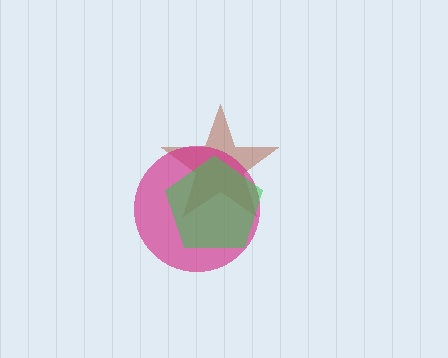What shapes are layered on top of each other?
The layered shapes are: a brown star, a magenta circle, a green pentagon.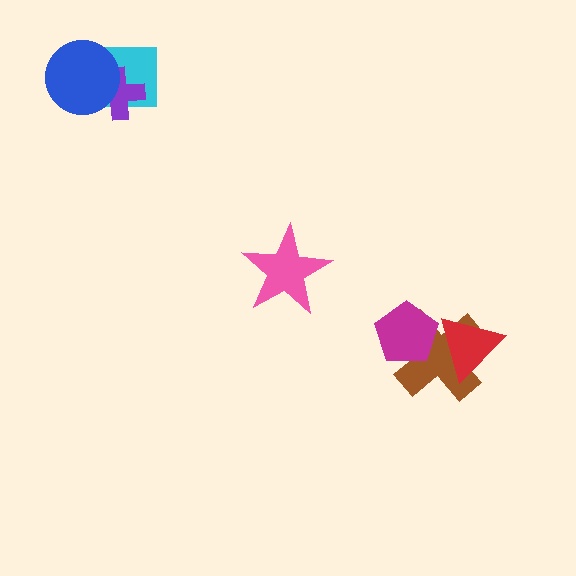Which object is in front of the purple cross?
The blue circle is in front of the purple cross.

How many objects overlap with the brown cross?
2 objects overlap with the brown cross.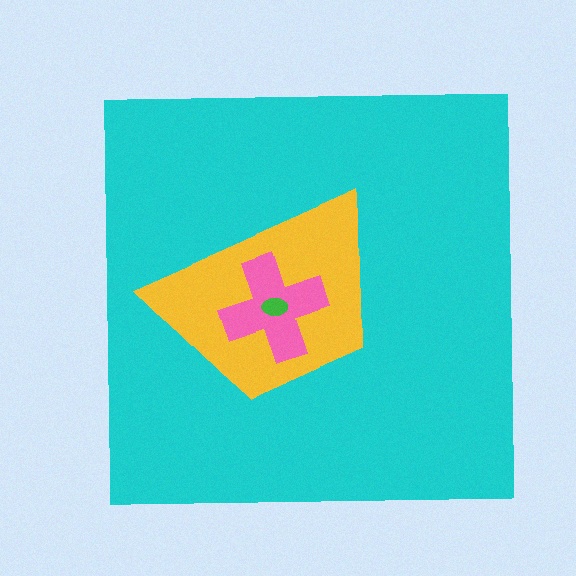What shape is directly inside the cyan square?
The yellow trapezoid.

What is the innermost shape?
The green ellipse.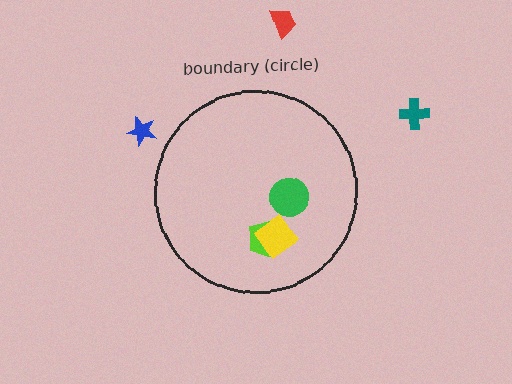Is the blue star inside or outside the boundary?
Outside.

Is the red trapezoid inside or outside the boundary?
Outside.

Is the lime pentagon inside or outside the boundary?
Inside.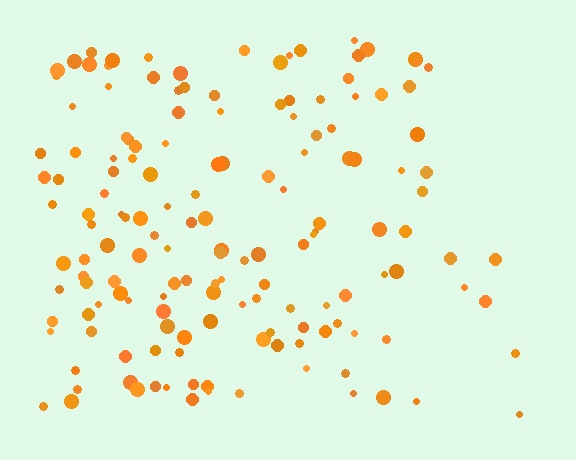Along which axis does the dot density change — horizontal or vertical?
Horizontal.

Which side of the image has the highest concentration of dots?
The left.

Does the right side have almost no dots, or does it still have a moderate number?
Still a moderate number, just noticeably fewer than the left.